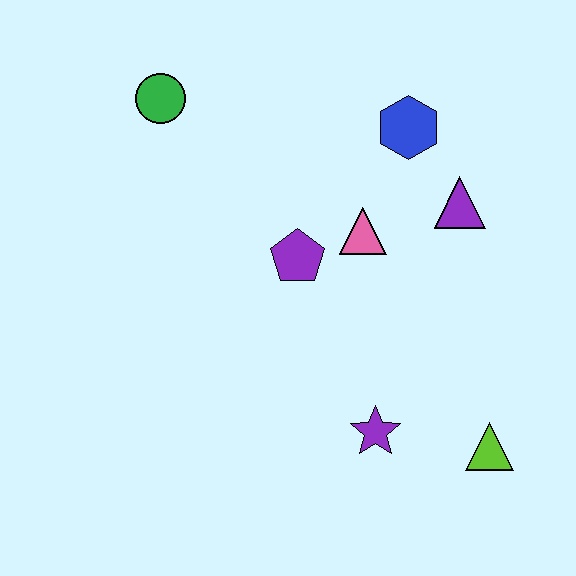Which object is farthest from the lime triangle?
The green circle is farthest from the lime triangle.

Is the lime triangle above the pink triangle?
No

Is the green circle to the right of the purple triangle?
No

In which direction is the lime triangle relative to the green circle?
The lime triangle is below the green circle.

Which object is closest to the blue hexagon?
The purple triangle is closest to the blue hexagon.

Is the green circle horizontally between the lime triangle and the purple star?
No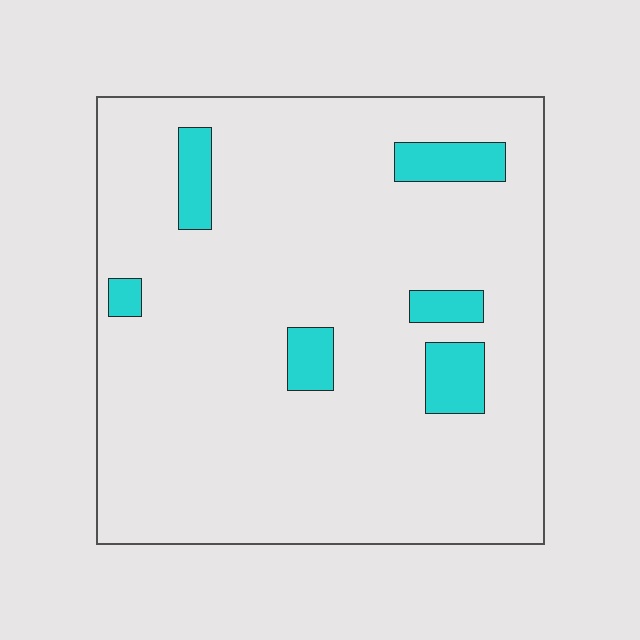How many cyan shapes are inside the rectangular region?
6.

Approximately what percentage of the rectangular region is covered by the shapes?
Approximately 10%.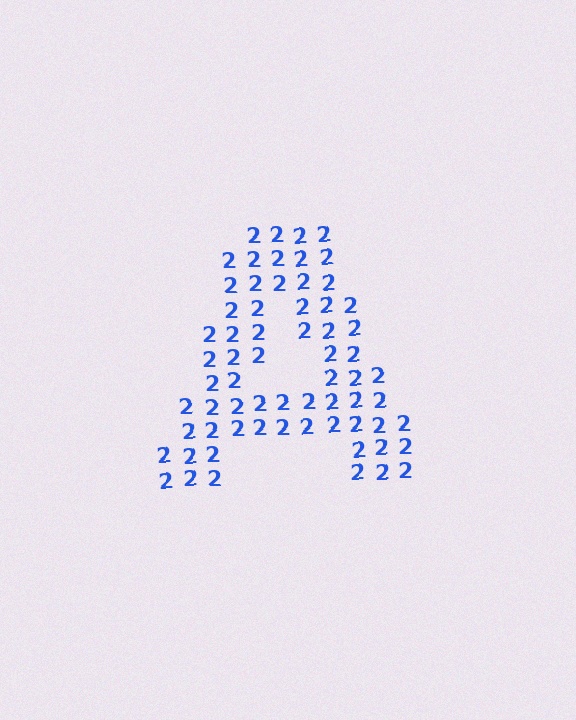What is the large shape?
The large shape is the letter A.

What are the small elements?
The small elements are digit 2's.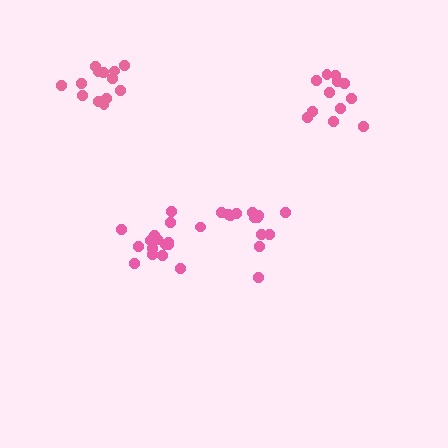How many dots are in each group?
Group 1: 13 dots, Group 2: 12 dots, Group 3: 13 dots, Group 4: 17 dots (55 total).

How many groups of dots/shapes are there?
There are 4 groups.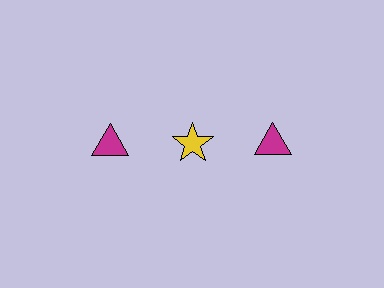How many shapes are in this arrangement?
There are 3 shapes arranged in a grid pattern.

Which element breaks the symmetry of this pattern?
The yellow star in the top row, second from left column breaks the symmetry. All other shapes are magenta triangles.